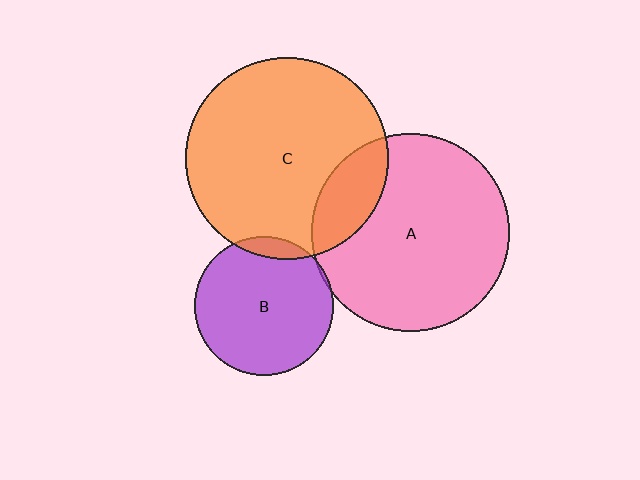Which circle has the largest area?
Circle C (orange).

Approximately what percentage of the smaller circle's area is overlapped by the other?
Approximately 15%.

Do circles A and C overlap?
Yes.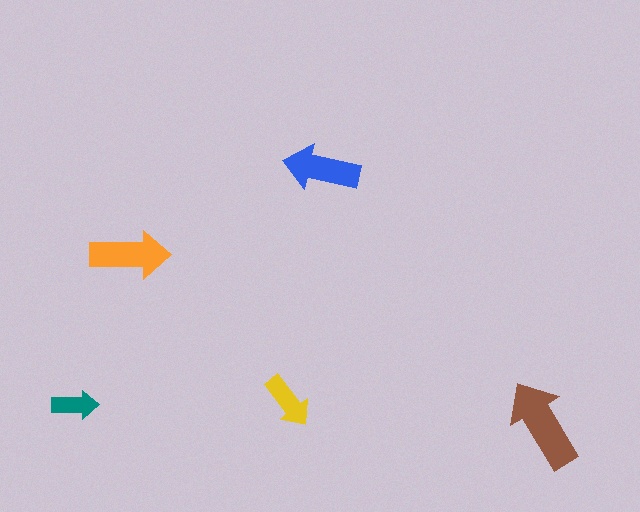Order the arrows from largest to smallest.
the brown one, the orange one, the blue one, the yellow one, the teal one.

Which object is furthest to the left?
The teal arrow is leftmost.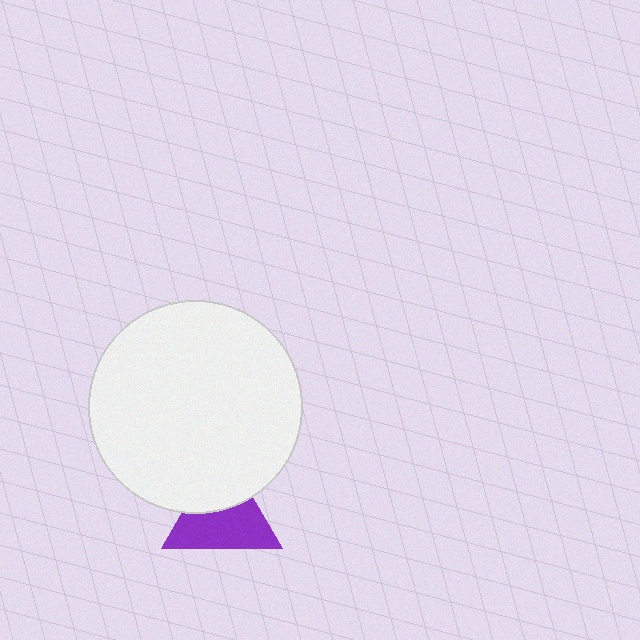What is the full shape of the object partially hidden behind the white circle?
The partially hidden object is a purple triangle.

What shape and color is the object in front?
The object in front is a white circle.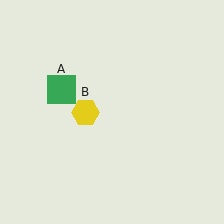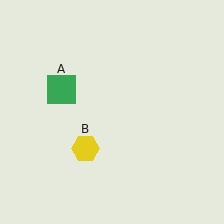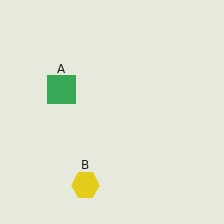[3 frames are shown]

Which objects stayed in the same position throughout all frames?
Green square (object A) remained stationary.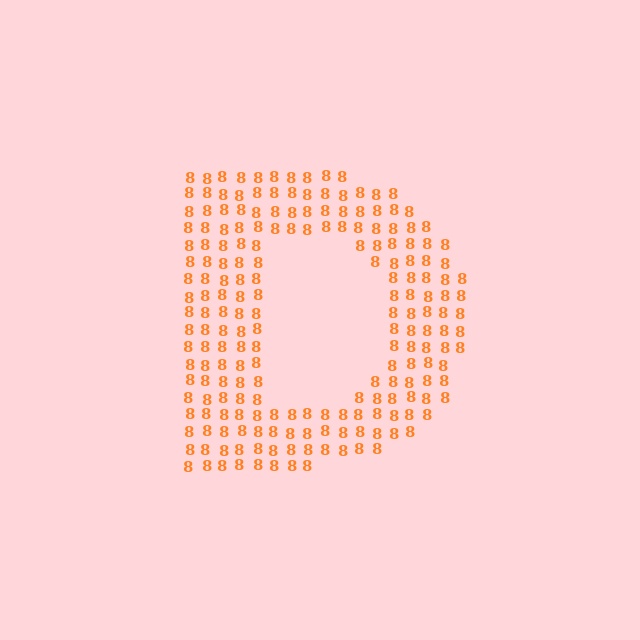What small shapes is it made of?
It is made of small digit 8's.